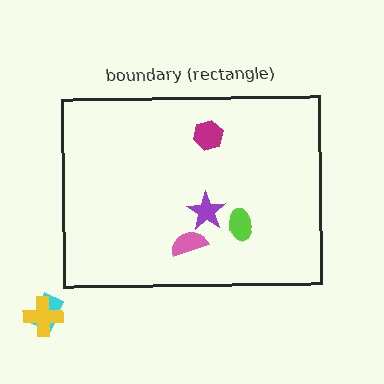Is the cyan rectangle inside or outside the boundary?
Outside.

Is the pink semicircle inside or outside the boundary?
Inside.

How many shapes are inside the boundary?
4 inside, 2 outside.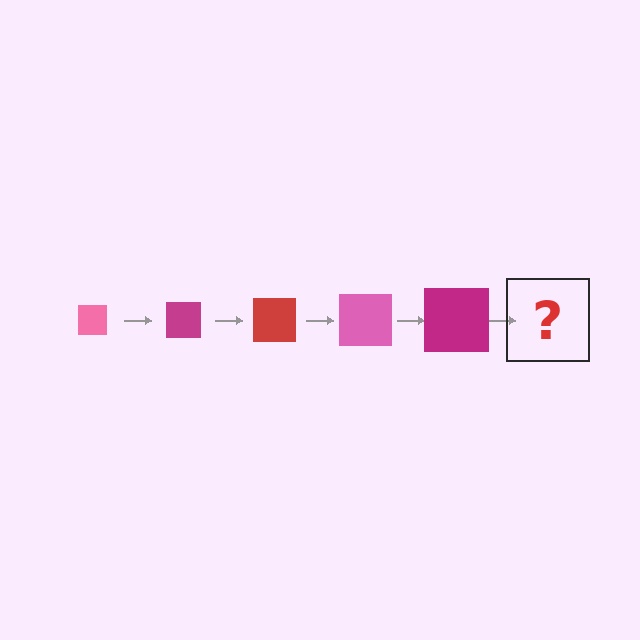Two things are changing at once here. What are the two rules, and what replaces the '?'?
The two rules are that the square grows larger each step and the color cycles through pink, magenta, and red. The '?' should be a red square, larger than the previous one.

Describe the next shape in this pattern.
It should be a red square, larger than the previous one.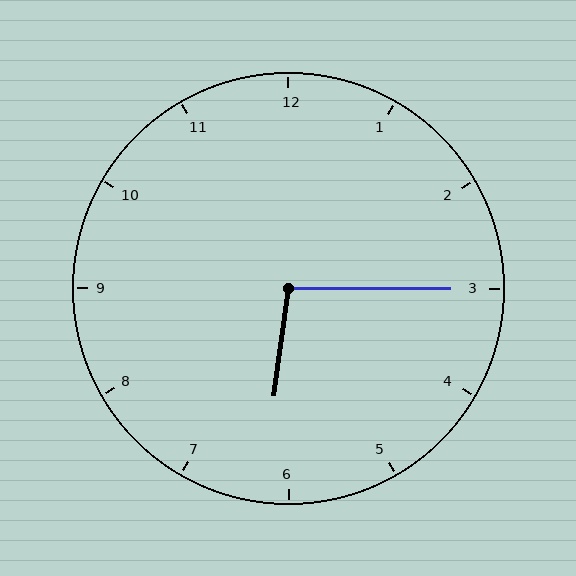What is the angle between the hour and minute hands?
Approximately 98 degrees.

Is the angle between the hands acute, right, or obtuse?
It is obtuse.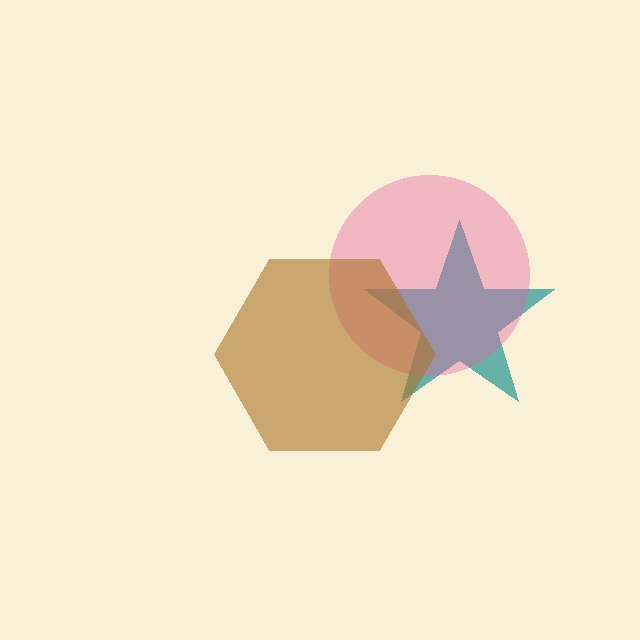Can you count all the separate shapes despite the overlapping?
Yes, there are 3 separate shapes.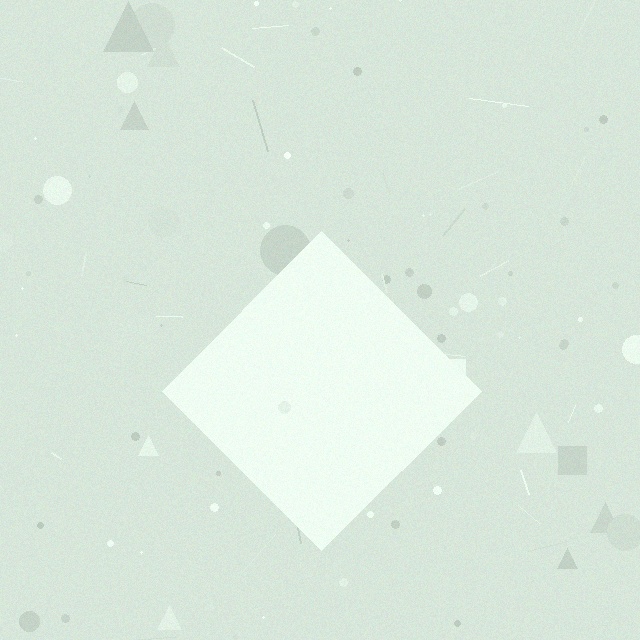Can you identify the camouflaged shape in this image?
The camouflaged shape is a diamond.